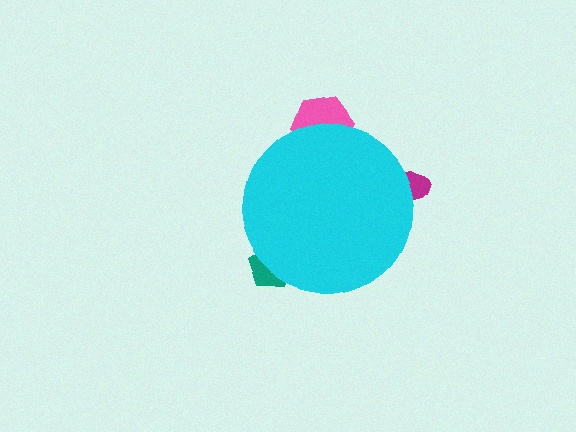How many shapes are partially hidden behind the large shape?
3 shapes are partially hidden.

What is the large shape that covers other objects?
A cyan circle.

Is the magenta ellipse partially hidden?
Yes, the magenta ellipse is partially hidden behind the cyan circle.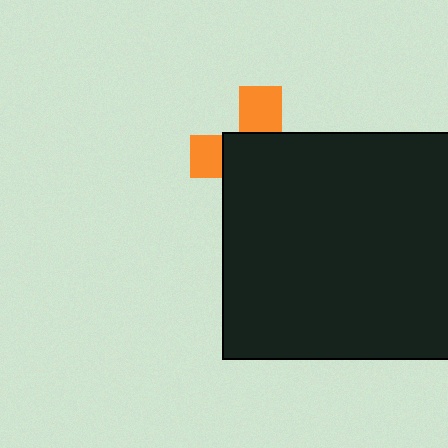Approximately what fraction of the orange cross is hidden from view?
Roughly 68% of the orange cross is hidden behind the black square.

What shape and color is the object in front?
The object in front is a black square.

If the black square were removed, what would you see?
You would see the complete orange cross.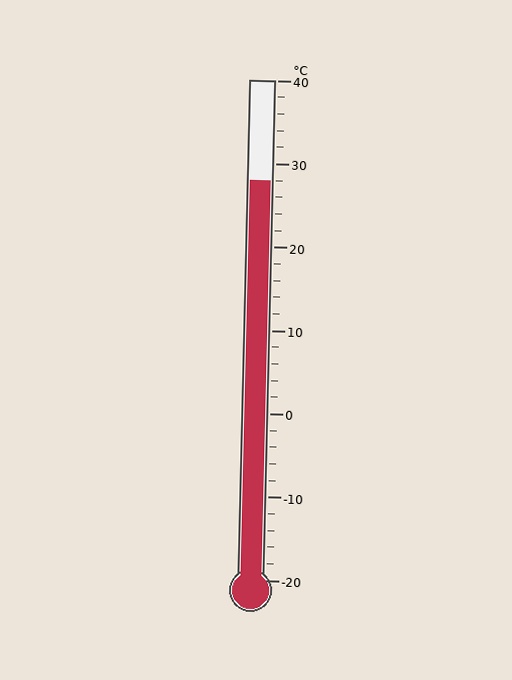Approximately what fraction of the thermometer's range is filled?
The thermometer is filled to approximately 80% of its range.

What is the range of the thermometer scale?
The thermometer scale ranges from -20°C to 40°C.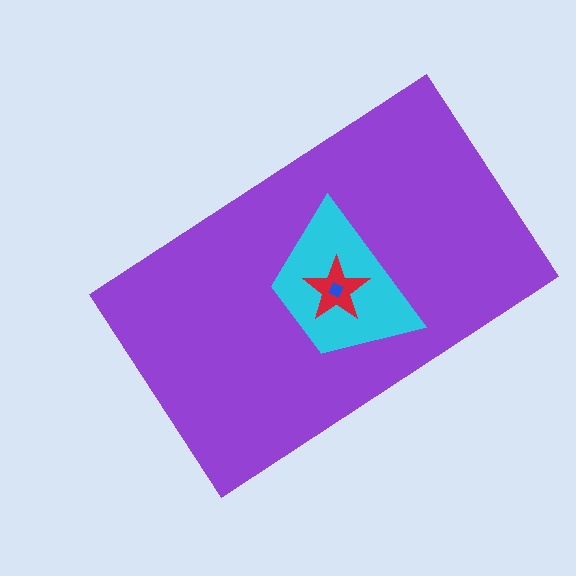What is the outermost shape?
The purple rectangle.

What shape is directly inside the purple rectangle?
The cyan trapezoid.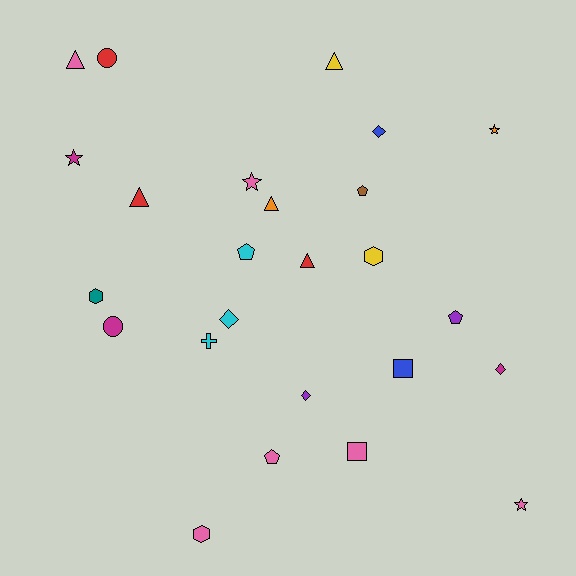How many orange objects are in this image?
There are 2 orange objects.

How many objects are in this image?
There are 25 objects.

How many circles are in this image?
There are 2 circles.